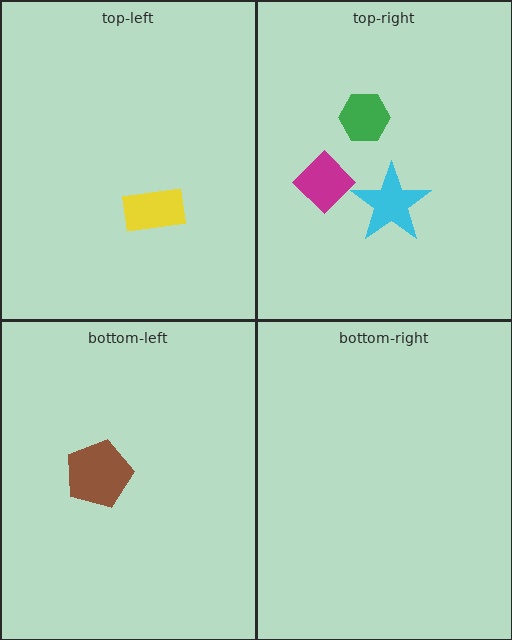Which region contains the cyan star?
The top-right region.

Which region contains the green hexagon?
The top-right region.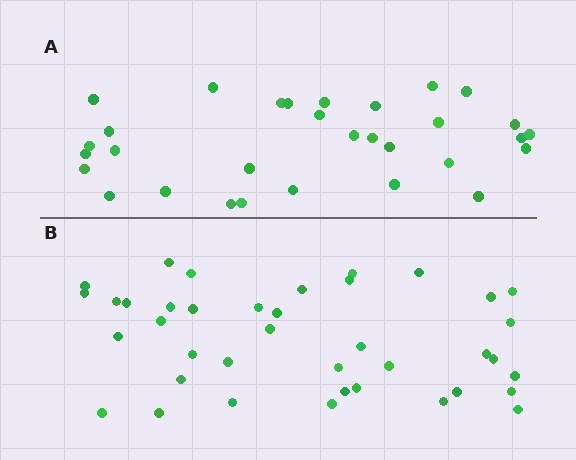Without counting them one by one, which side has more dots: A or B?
Region B (the bottom region) has more dots.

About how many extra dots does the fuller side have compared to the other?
Region B has roughly 8 or so more dots than region A.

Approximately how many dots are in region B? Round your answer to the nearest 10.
About 40 dots. (The exact count is 39, which rounds to 40.)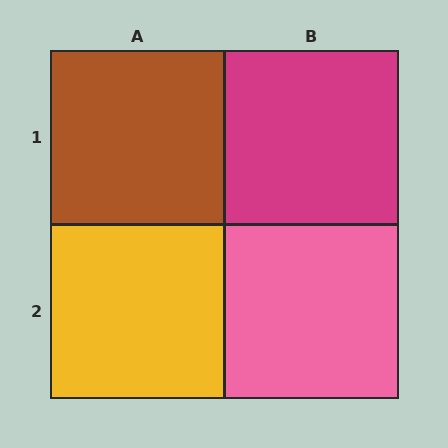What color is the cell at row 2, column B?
Pink.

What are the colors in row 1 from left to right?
Brown, magenta.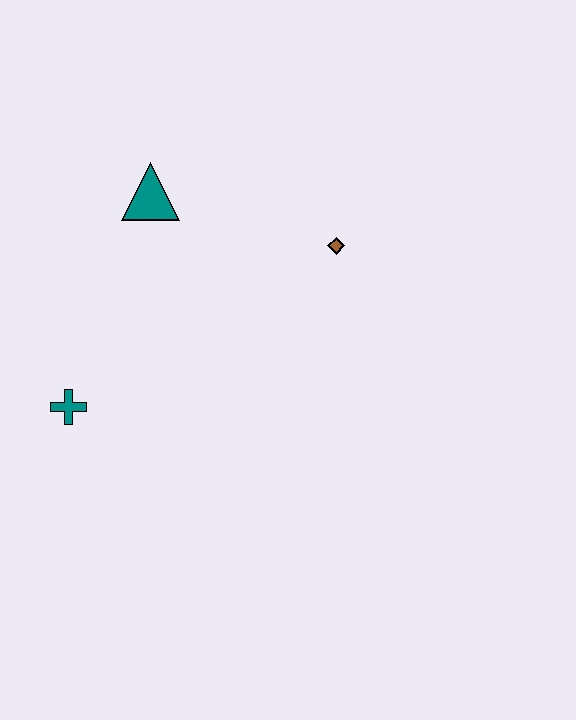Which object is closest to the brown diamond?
The teal triangle is closest to the brown diamond.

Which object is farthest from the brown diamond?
The teal cross is farthest from the brown diamond.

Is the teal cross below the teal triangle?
Yes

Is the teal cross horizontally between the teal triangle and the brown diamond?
No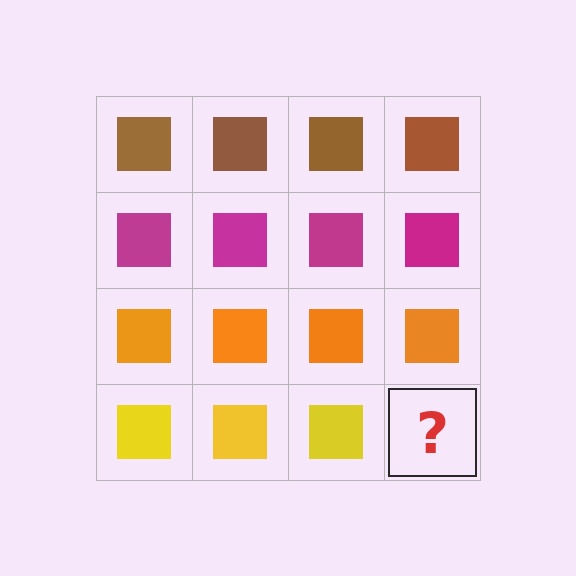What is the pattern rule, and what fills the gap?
The rule is that each row has a consistent color. The gap should be filled with a yellow square.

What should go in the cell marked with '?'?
The missing cell should contain a yellow square.